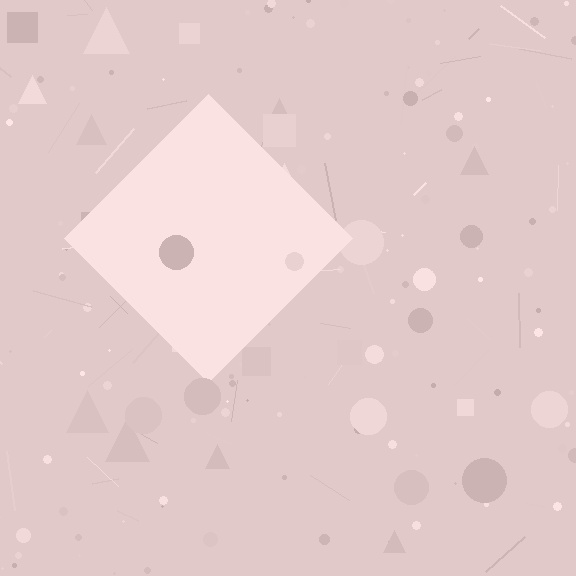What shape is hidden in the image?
A diamond is hidden in the image.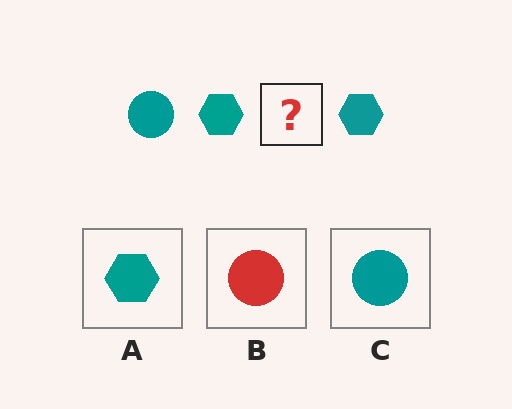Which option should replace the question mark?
Option C.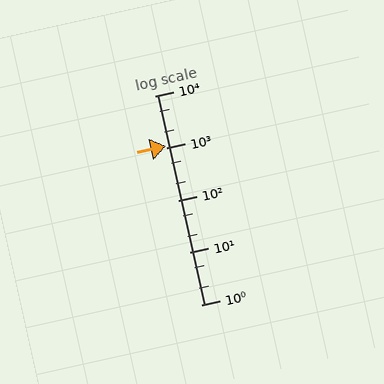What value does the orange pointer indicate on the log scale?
The pointer indicates approximately 1100.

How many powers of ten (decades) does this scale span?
The scale spans 4 decades, from 1 to 10000.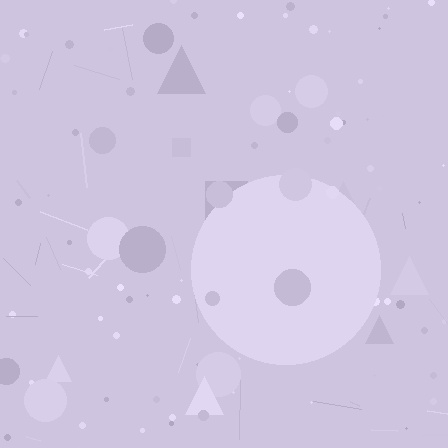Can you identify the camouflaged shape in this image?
The camouflaged shape is a circle.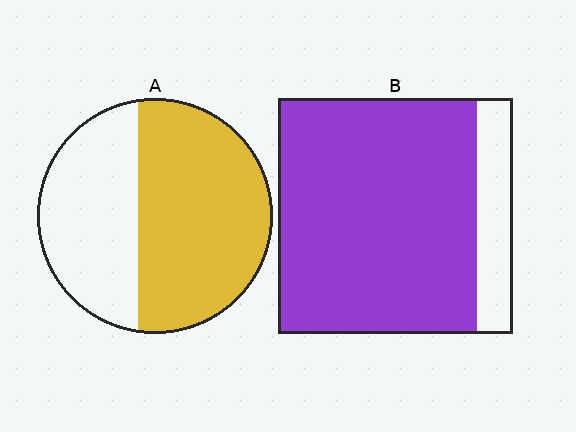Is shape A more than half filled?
Yes.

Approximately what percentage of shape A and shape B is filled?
A is approximately 60% and B is approximately 85%.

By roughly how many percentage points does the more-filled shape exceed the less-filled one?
By roughly 25 percentage points (B over A).